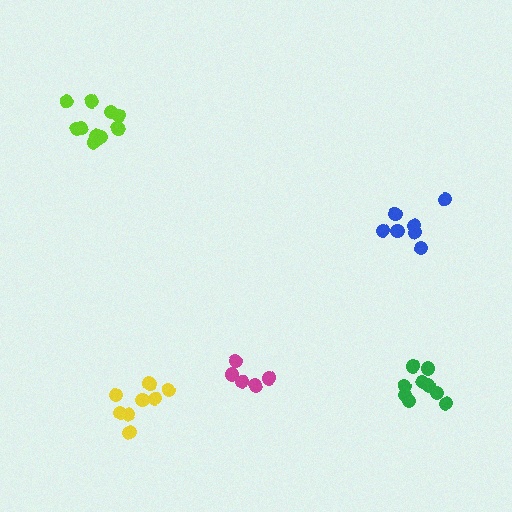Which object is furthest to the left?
The lime cluster is leftmost.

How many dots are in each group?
Group 1: 7 dots, Group 2: 9 dots, Group 3: 5 dots, Group 4: 10 dots, Group 5: 11 dots (42 total).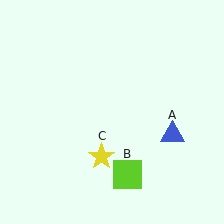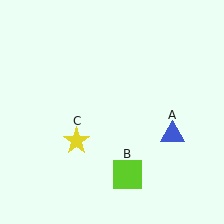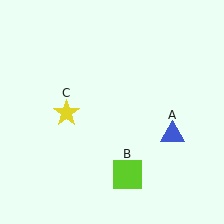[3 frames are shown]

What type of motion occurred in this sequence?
The yellow star (object C) rotated clockwise around the center of the scene.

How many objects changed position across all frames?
1 object changed position: yellow star (object C).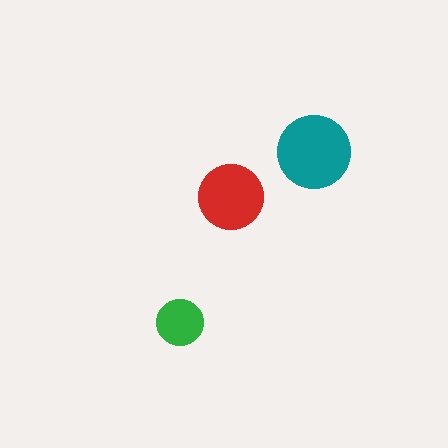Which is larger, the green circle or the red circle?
The red one.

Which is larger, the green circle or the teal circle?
The teal one.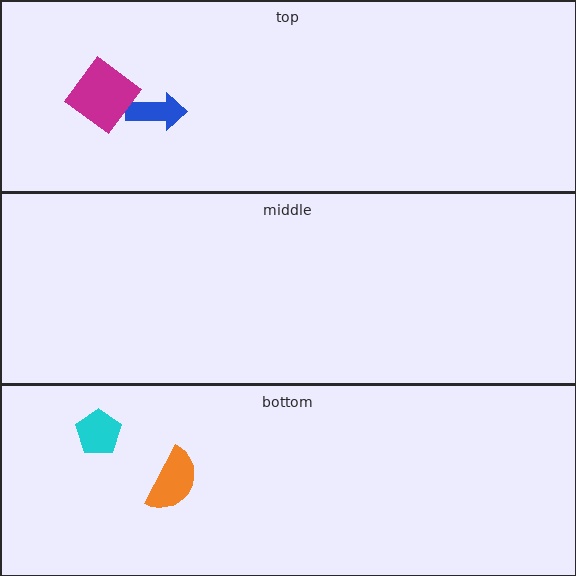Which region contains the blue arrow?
The top region.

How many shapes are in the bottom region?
2.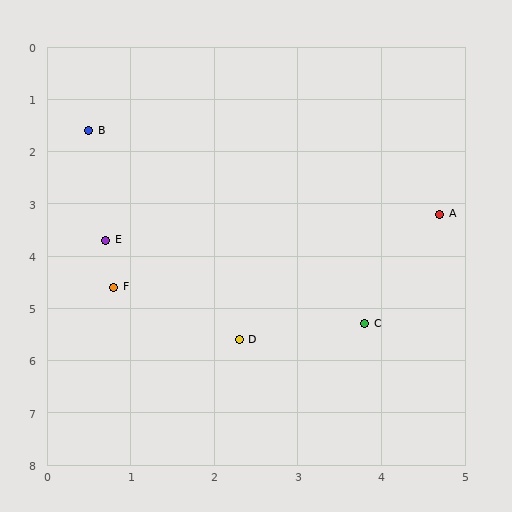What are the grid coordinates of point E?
Point E is at approximately (0.7, 3.7).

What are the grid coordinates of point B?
Point B is at approximately (0.5, 1.6).